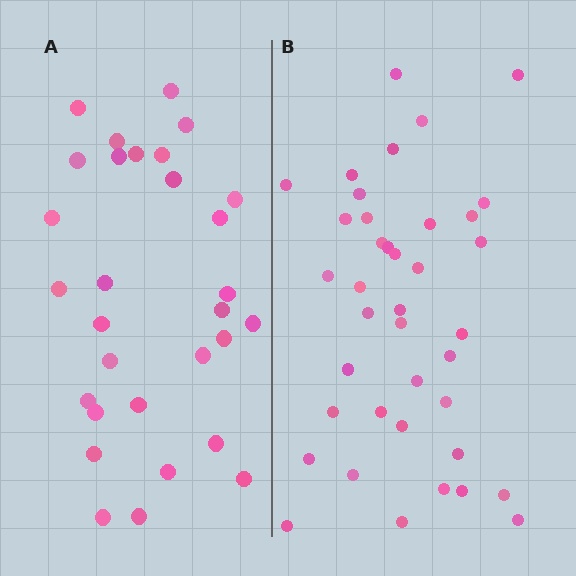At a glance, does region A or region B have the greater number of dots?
Region B (the right region) has more dots.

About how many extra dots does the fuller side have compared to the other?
Region B has roughly 8 or so more dots than region A.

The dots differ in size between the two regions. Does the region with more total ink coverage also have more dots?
No. Region A has more total ink coverage because its dots are larger, but region B actually contains more individual dots. Total area can be misleading — the number of items is what matters here.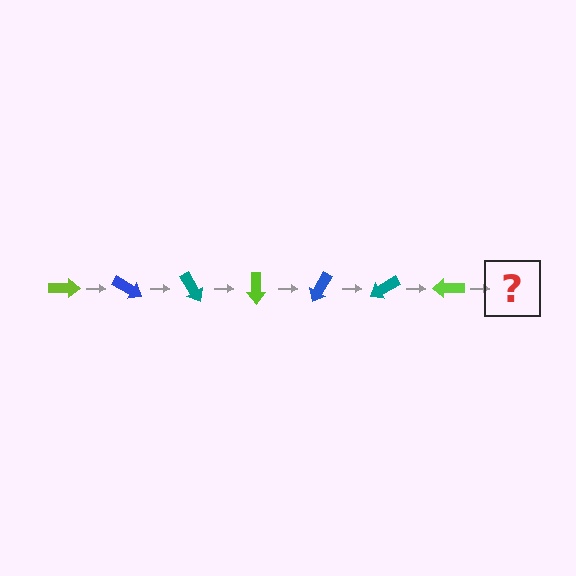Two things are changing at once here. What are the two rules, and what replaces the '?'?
The two rules are that it rotates 30 degrees each step and the color cycles through lime, blue, and teal. The '?' should be a blue arrow, rotated 210 degrees from the start.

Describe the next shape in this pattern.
It should be a blue arrow, rotated 210 degrees from the start.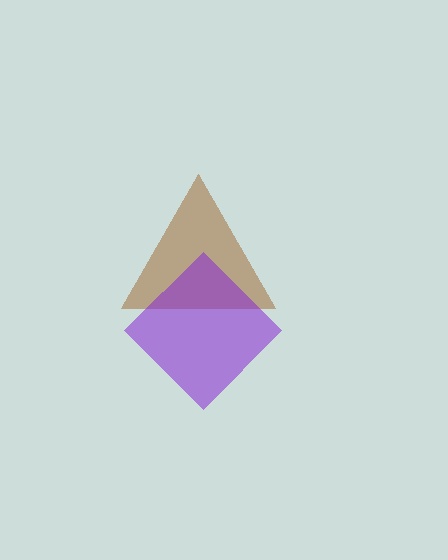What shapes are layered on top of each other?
The layered shapes are: a brown triangle, a purple diamond.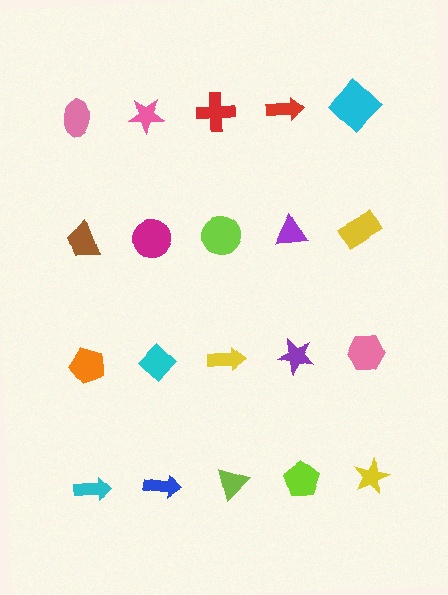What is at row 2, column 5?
A yellow rectangle.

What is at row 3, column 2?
A cyan diamond.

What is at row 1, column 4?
A red arrow.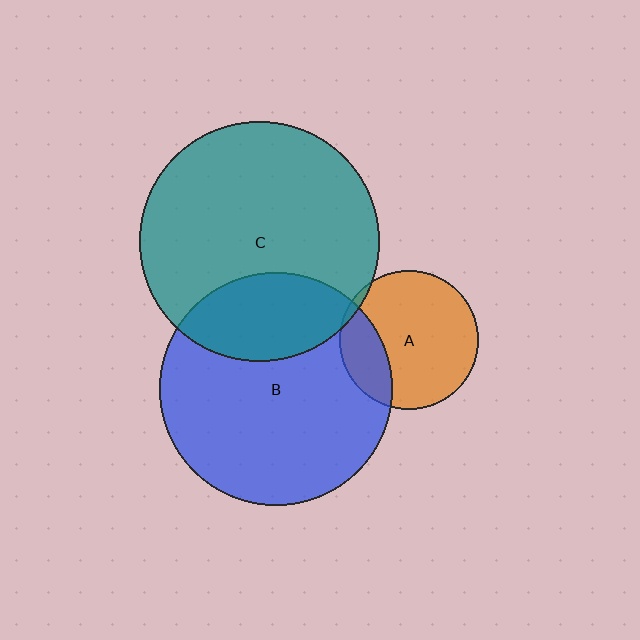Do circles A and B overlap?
Yes.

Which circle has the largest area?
Circle C (teal).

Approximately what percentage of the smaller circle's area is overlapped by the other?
Approximately 25%.